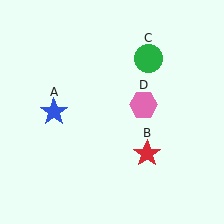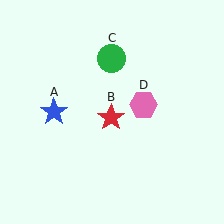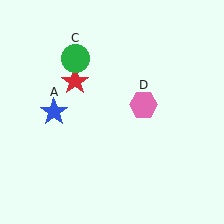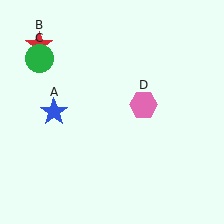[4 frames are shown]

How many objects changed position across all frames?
2 objects changed position: red star (object B), green circle (object C).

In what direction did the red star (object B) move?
The red star (object B) moved up and to the left.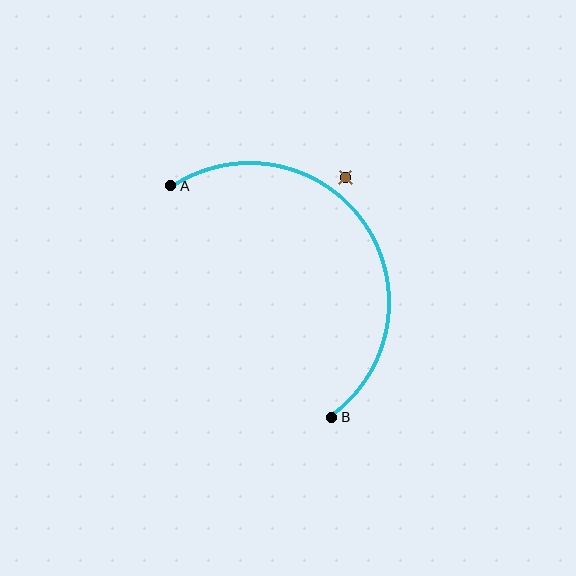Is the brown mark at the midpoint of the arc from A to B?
No — the brown mark does not lie on the arc at all. It sits slightly outside the curve.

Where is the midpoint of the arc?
The arc midpoint is the point on the curve farthest from the straight line joining A and B. It sits above and to the right of that line.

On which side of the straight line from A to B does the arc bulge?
The arc bulges above and to the right of the straight line connecting A and B.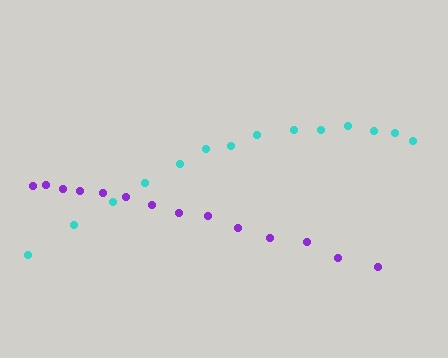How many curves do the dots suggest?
There are 2 distinct paths.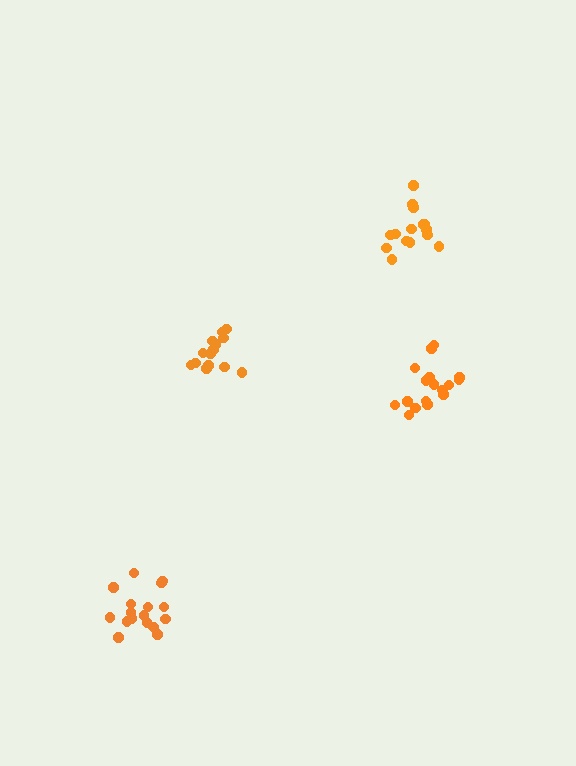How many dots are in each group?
Group 1: 16 dots, Group 2: 17 dots, Group 3: 14 dots, Group 4: 18 dots (65 total).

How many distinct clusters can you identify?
There are 4 distinct clusters.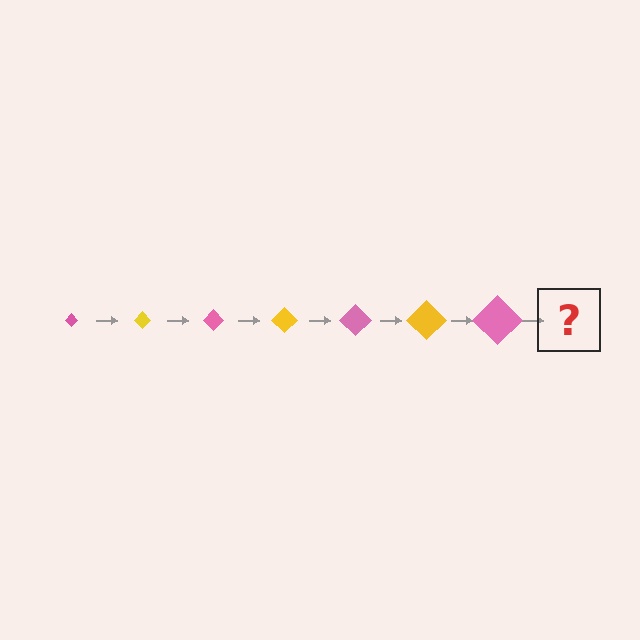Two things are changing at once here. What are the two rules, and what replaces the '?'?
The two rules are that the diamond grows larger each step and the color cycles through pink and yellow. The '?' should be a yellow diamond, larger than the previous one.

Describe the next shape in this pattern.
It should be a yellow diamond, larger than the previous one.